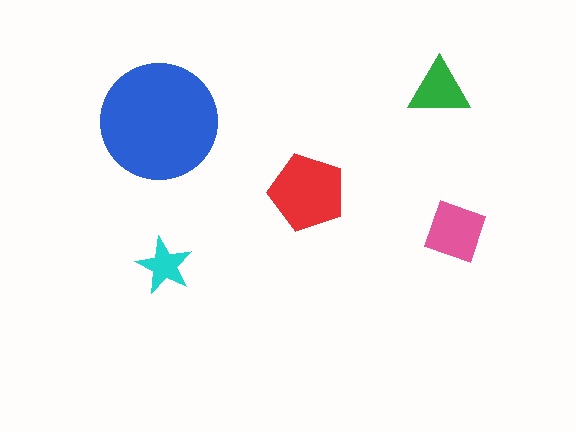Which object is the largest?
The blue circle.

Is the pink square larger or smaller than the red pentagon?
Smaller.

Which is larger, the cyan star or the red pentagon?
The red pentagon.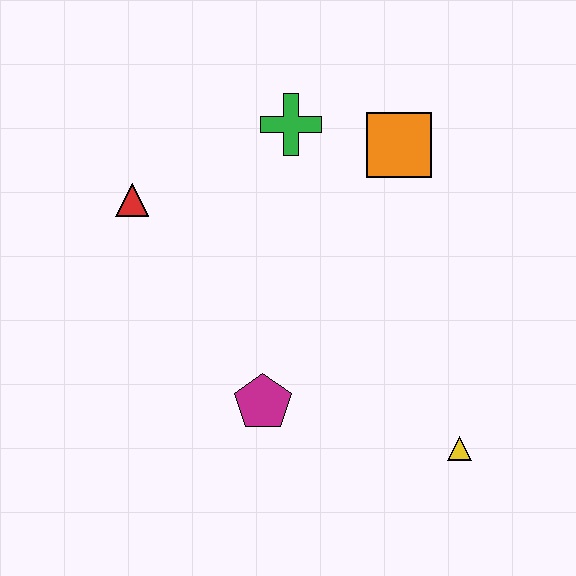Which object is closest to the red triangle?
The green cross is closest to the red triangle.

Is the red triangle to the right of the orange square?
No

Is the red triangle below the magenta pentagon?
No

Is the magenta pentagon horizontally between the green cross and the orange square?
No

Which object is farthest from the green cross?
The yellow triangle is farthest from the green cross.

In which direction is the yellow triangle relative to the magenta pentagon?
The yellow triangle is to the right of the magenta pentagon.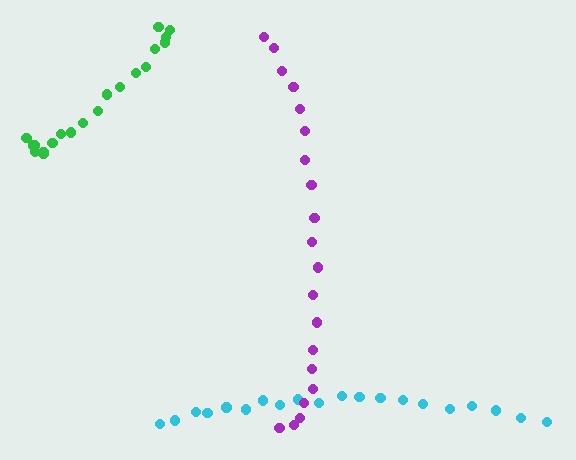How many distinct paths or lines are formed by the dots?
There are 3 distinct paths.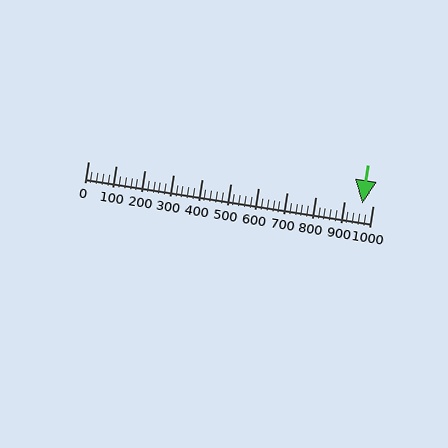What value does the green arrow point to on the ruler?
The green arrow points to approximately 964.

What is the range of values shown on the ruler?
The ruler shows values from 0 to 1000.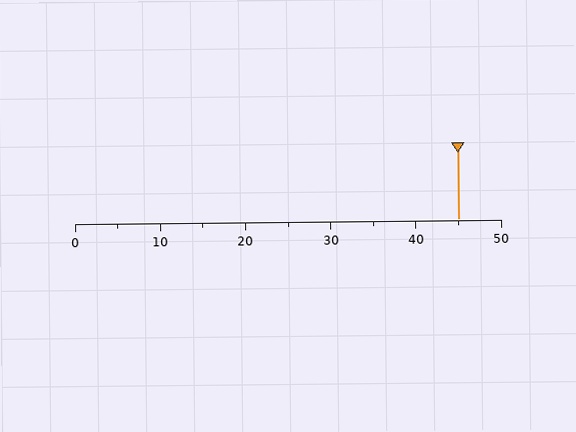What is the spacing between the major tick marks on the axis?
The major ticks are spaced 10 apart.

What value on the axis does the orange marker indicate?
The marker indicates approximately 45.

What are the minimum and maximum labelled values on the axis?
The axis runs from 0 to 50.